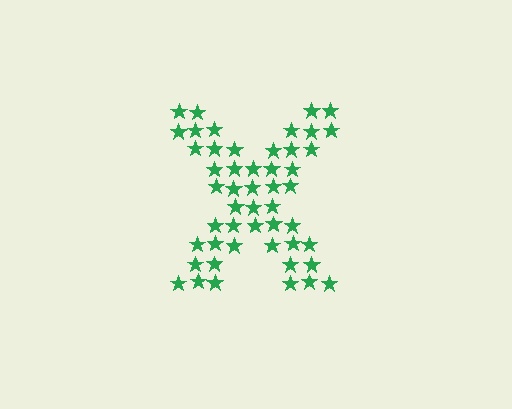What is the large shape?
The large shape is the letter X.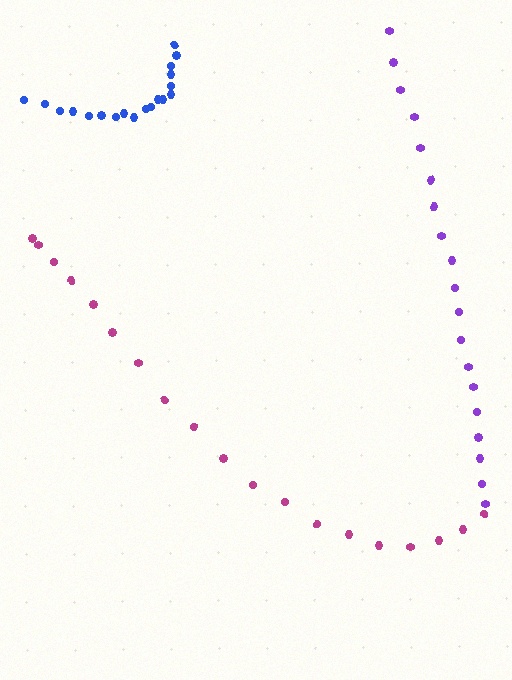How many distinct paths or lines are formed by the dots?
There are 3 distinct paths.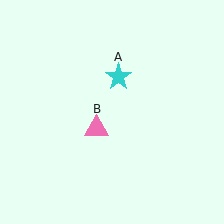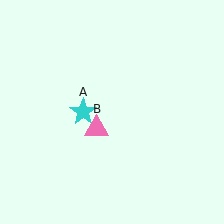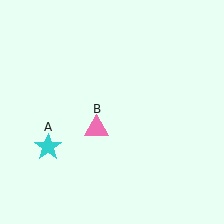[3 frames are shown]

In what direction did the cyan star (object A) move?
The cyan star (object A) moved down and to the left.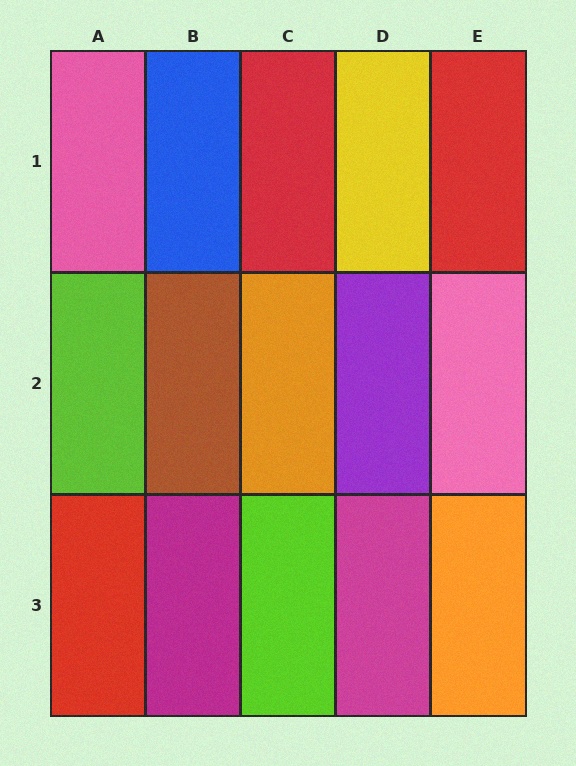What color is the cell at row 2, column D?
Purple.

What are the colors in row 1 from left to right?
Pink, blue, red, yellow, red.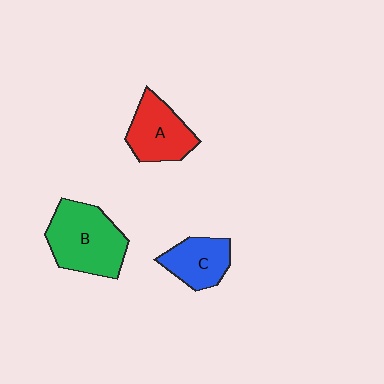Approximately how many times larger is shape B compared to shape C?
Approximately 1.7 times.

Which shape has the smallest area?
Shape C (blue).